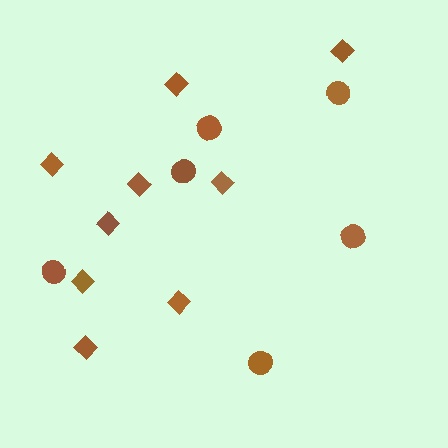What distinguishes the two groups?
There are 2 groups: one group of circles (6) and one group of diamonds (9).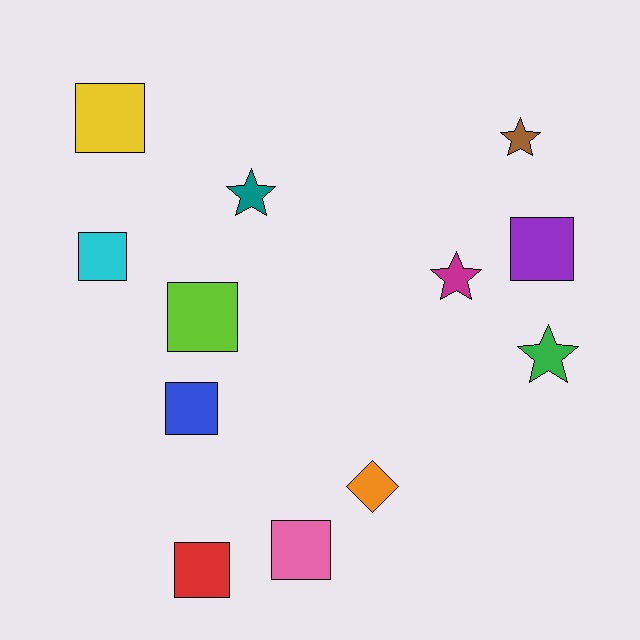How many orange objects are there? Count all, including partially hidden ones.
There is 1 orange object.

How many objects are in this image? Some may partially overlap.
There are 12 objects.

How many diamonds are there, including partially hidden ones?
There is 1 diamond.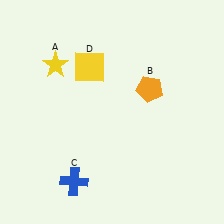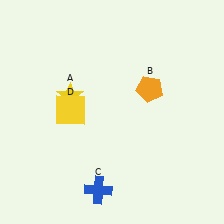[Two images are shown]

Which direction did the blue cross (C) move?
The blue cross (C) moved right.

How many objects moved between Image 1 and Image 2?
3 objects moved between the two images.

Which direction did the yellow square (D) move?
The yellow square (D) moved down.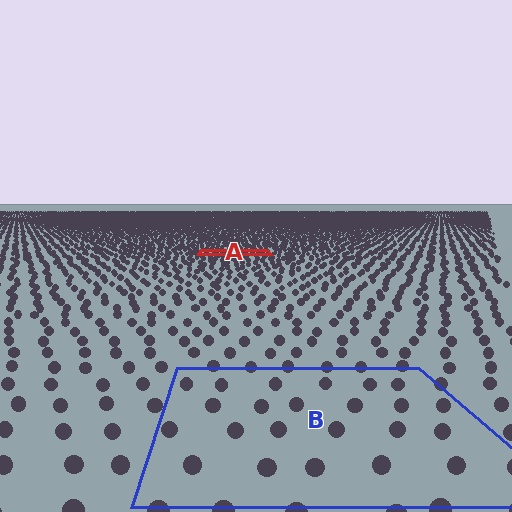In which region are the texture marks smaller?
The texture marks are smaller in region A, because it is farther away.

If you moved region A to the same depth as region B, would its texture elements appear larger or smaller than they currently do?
They would appear larger. At a closer depth, the same texture elements are projected at a bigger on-screen size.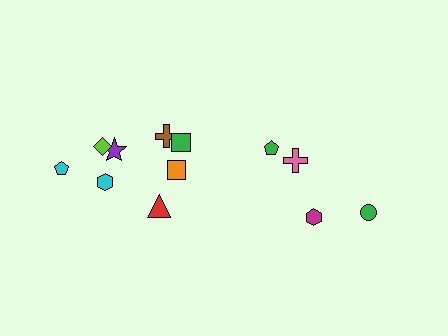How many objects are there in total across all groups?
There are 12 objects.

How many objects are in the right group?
There are 4 objects.